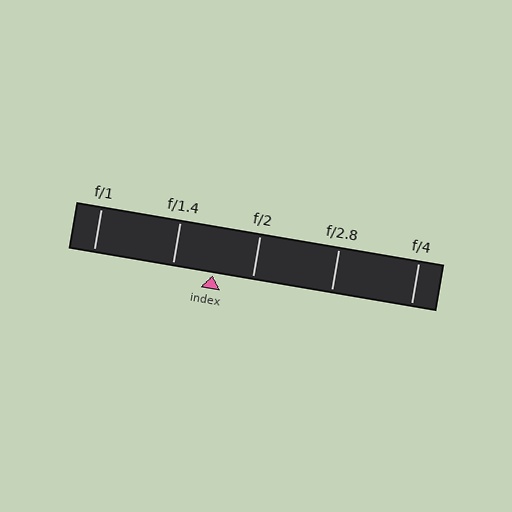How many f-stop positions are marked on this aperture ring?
There are 5 f-stop positions marked.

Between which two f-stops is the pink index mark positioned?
The index mark is between f/1.4 and f/2.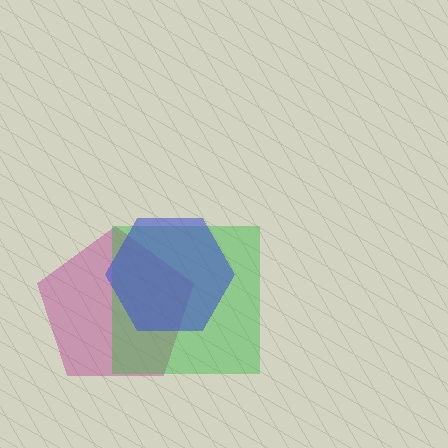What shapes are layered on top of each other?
The layered shapes are: a magenta pentagon, a green square, a blue hexagon.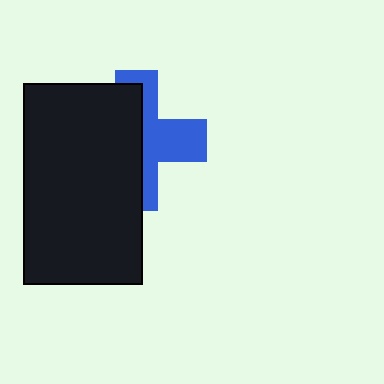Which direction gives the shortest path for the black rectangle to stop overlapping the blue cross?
Moving left gives the shortest separation.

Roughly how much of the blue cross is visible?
A small part of it is visible (roughly 44%).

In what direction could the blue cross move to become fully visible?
The blue cross could move right. That would shift it out from behind the black rectangle entirely.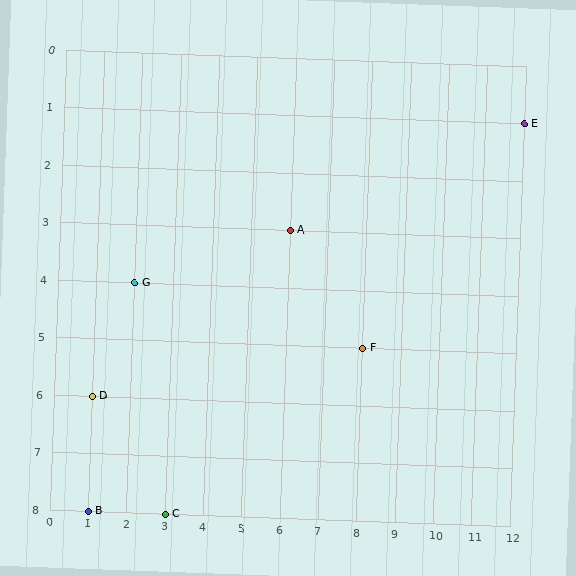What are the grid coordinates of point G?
Point G is at grid coordinates (2, 4).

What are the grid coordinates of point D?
Point D is at grid coordinates (1, 6).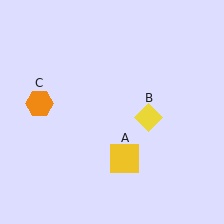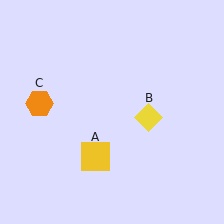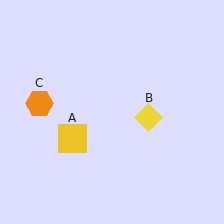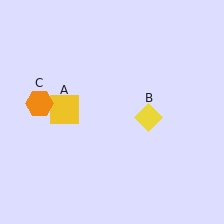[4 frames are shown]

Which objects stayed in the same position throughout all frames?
Yellow diamond (object B) and orange hexagon (object C) remained stationary.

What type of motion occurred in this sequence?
The yellow square (object A) rotated clockwise around the center of the scene.